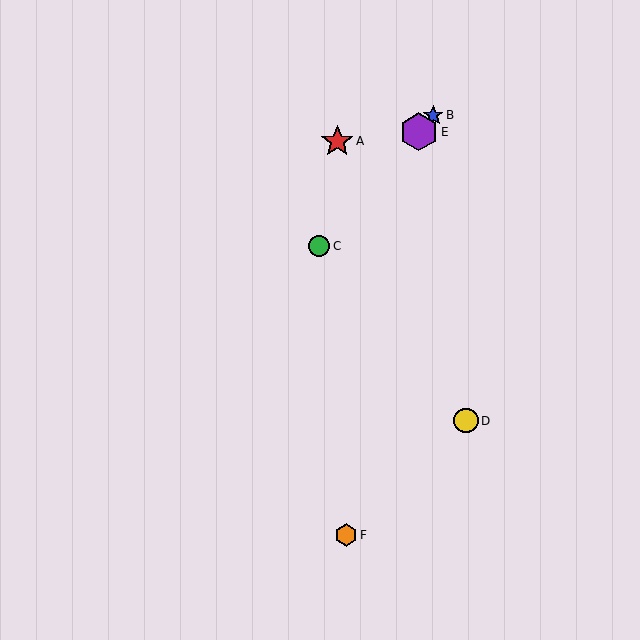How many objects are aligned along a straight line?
3 objects (B, C, E) are aligned along a straight line.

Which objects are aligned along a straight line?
Objects B, C, E are aligned along a straight line.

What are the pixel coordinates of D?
Object D is at (466, 421).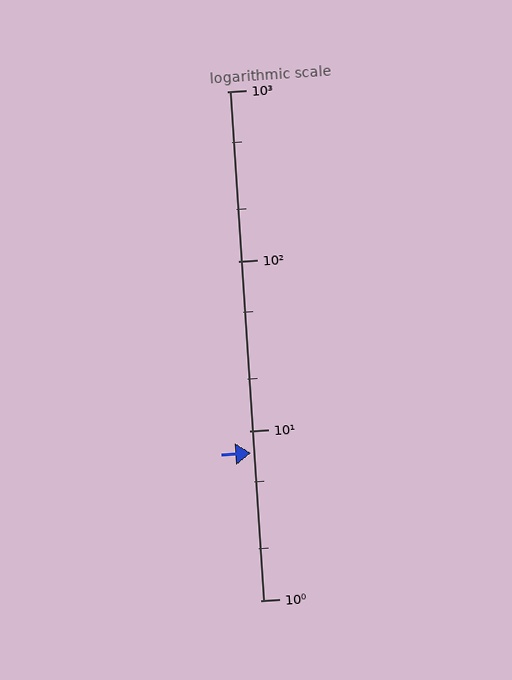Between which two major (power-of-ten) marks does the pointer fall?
The pointer is between 1 and 10.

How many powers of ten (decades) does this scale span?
The scale spans 3 decades, from 1 to 1000.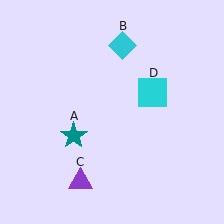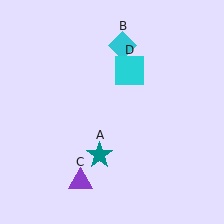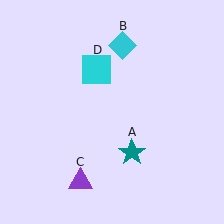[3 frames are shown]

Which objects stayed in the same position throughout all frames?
Cyan diamond (object B) and purple triangle (object C) remained stationary.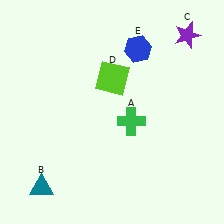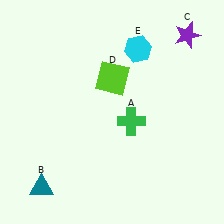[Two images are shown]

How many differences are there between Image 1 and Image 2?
There is 1 difference between the two images.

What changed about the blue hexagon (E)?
In Image 1, E is blue. In Image 2, it changed to cyan.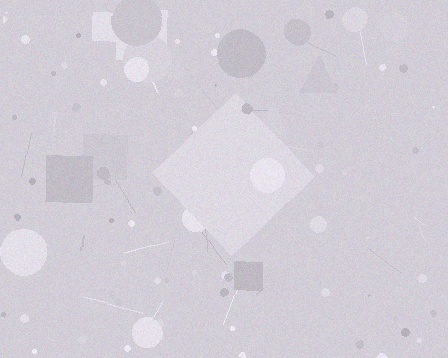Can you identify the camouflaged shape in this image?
The camouflaged shape is a diamond.